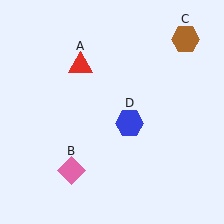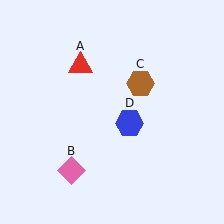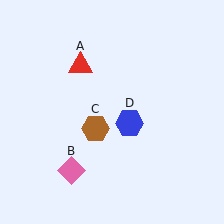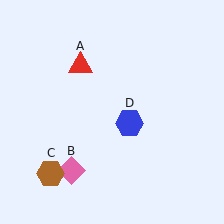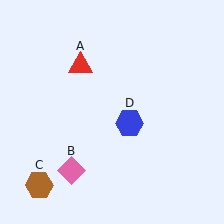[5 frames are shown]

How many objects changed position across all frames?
1 object changed position: brown hexagon (object C).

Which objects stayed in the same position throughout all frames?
Red triangle (object A) and pink diamond (object B) and blue hexagon (object D) remained stationary.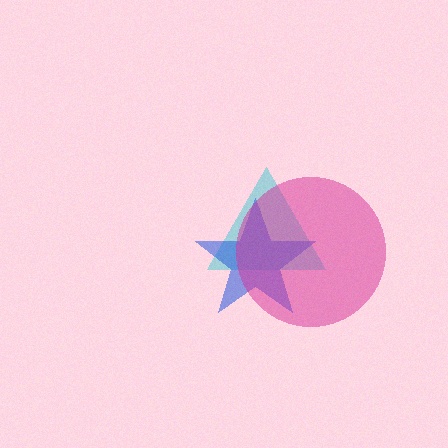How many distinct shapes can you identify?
There are 3 distinct shapes: a cyan triangle, a blue star, a magenta circle.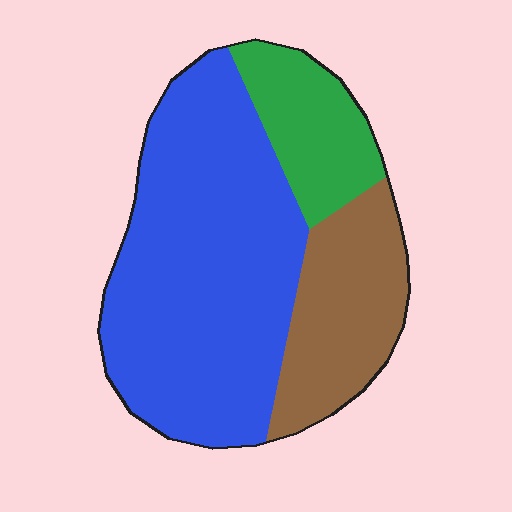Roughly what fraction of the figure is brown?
Brown takes up about one quarter (1/4) of the figure.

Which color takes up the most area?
Blue, at roughly 60%.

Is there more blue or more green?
Blue.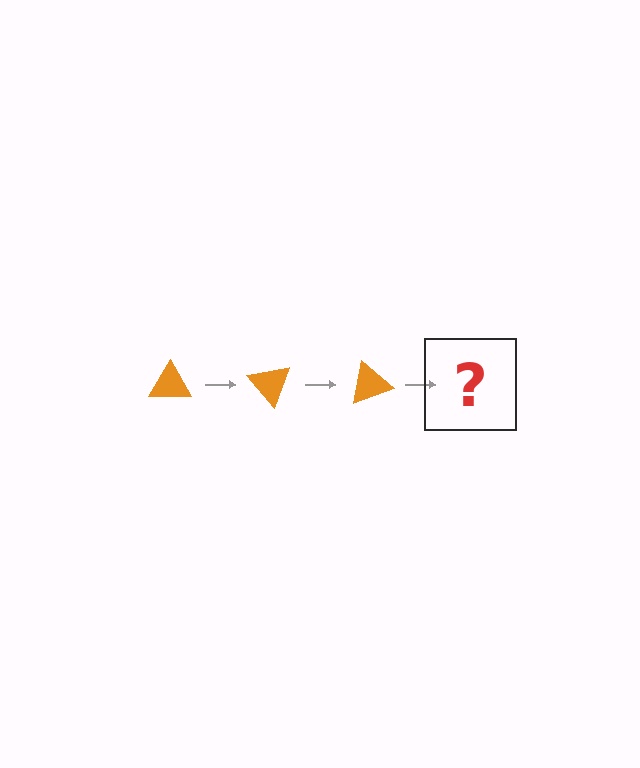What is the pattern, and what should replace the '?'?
The pattern is that the triangle rotates 50 degrees each step. The '?' should be an orange triangle rotated 150 degrees.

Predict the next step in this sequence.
The next step is an orange triangle rotated 150 degrees.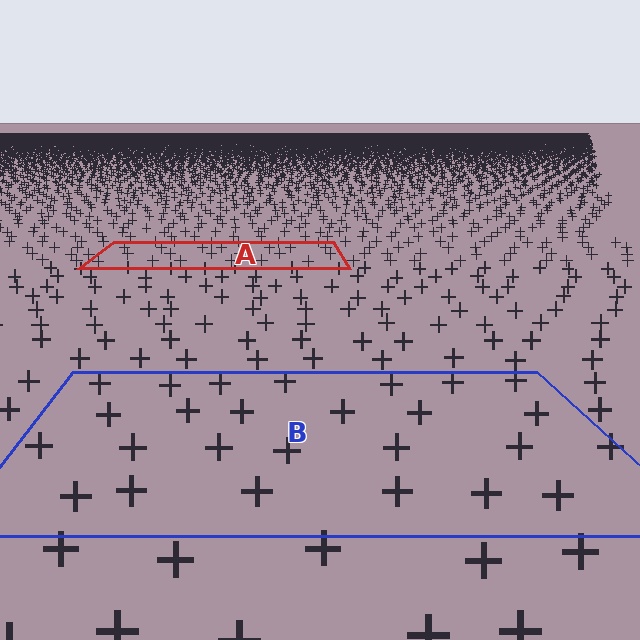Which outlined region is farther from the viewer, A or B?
Region A is farther from the viewer — the texture elements inside it appear smaller and more densely packed.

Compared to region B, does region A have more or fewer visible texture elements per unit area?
Region A has more texture elements per unit area — they are packed more densely because it is farther away.